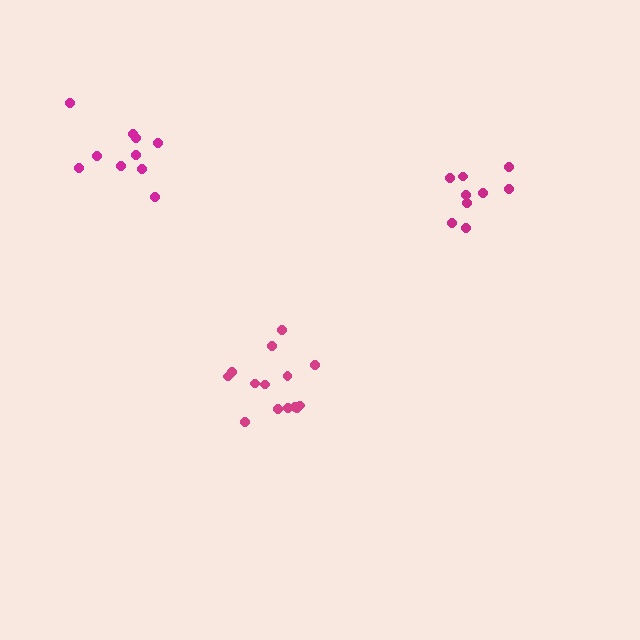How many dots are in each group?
Group 1: 14 dots, Group 2: 10 dots, Group 3: 9 dots (33 total).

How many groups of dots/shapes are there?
There are 3 groups.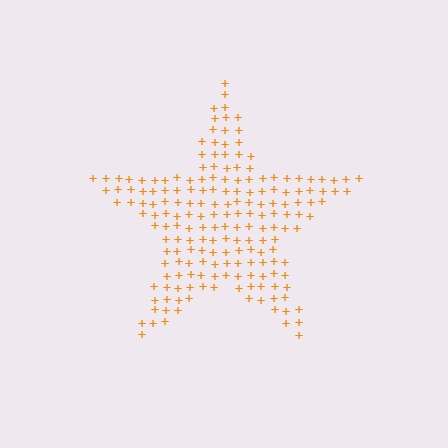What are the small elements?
The small elements are plus signs.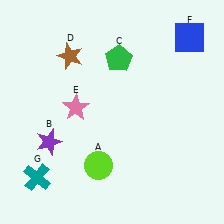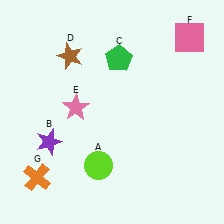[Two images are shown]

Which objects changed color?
F changed from blue to pink. G changed from teal to orange.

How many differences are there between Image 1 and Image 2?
There are 2 differences between the two images.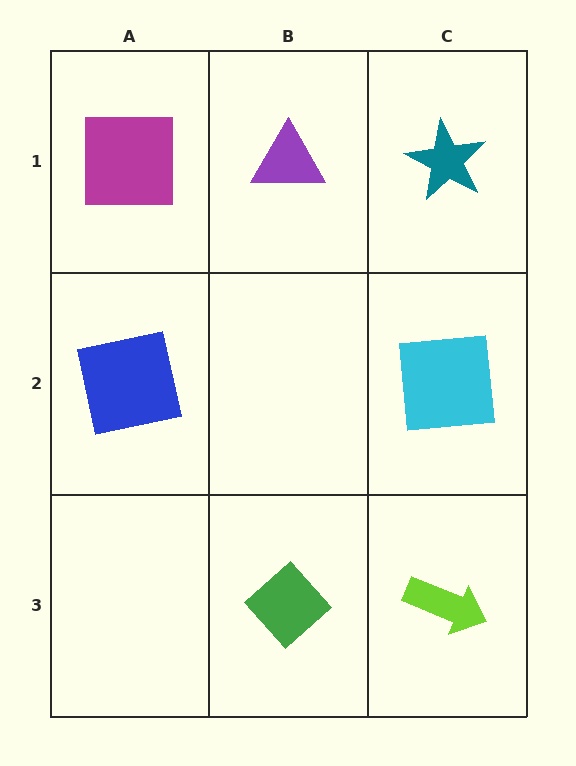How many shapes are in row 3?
2 shapes.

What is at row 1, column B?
A purple triangle.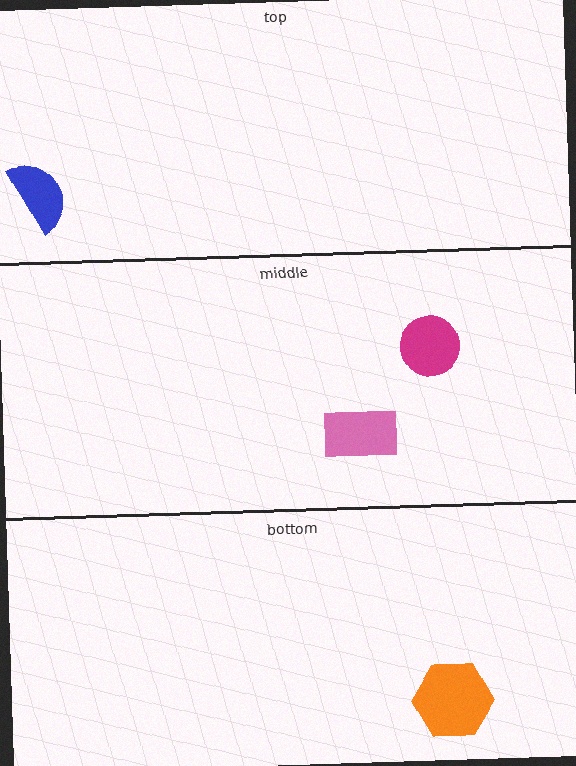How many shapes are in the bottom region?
1.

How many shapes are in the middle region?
2.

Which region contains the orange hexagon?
The bottom region.